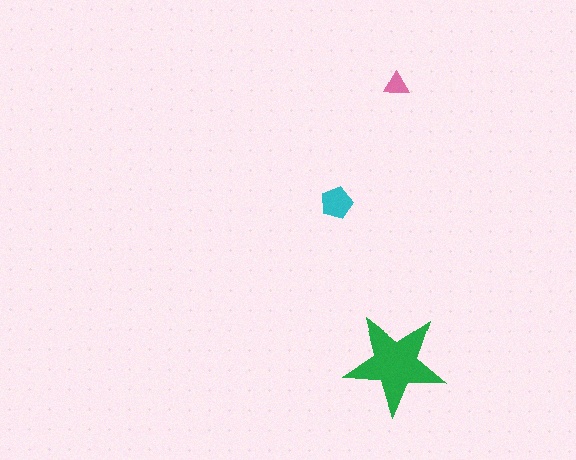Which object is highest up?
The pink triangle is topmost.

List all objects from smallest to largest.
The pink triangle, the cyan pentagon, the green star.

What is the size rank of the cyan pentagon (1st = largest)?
2nd.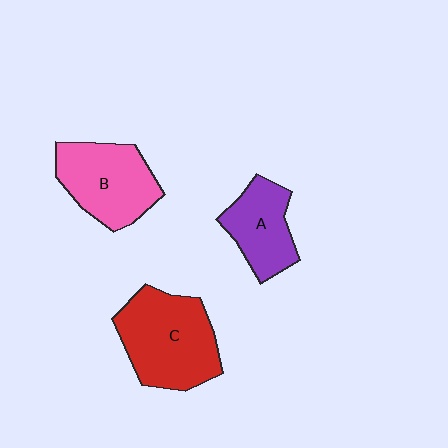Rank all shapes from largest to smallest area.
From largest to smallest: C (red), B (pink), A (purple).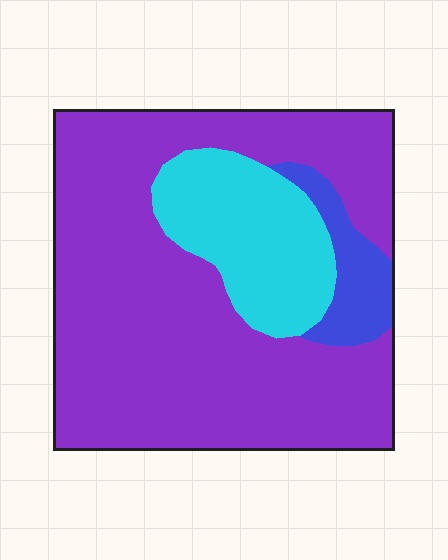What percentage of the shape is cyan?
Cyan takes up about one fifth (1/5) of the shape.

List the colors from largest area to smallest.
From largest to smallest: purple, cyan, blue.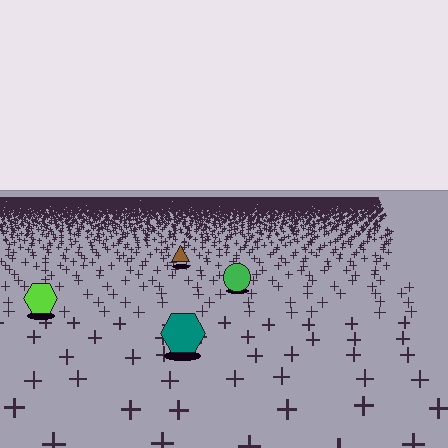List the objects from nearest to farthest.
From nearest to farthest: the teal hexagon, the lime hexagon, the green circle, the brown triangle.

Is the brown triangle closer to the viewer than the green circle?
No. The green circle is closer — you can tell from the texture gradient: the ground texture is coarser near it.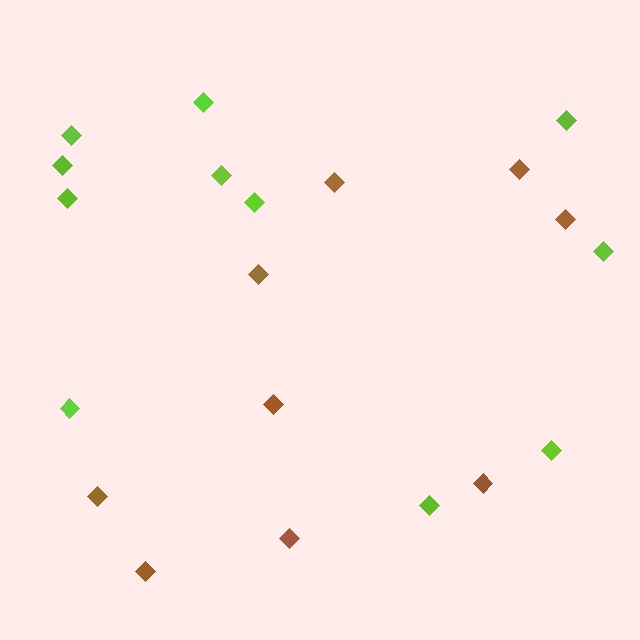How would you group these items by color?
There are 2 groups: one group of lime diamonds (11) and one group of brown diamonds (9).